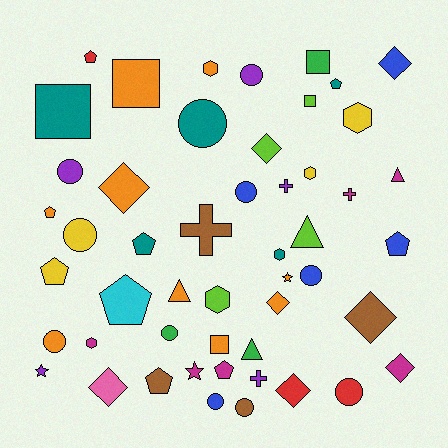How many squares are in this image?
There are 5 squares.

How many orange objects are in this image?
There are 9 orange objects.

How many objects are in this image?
There are 50 objects.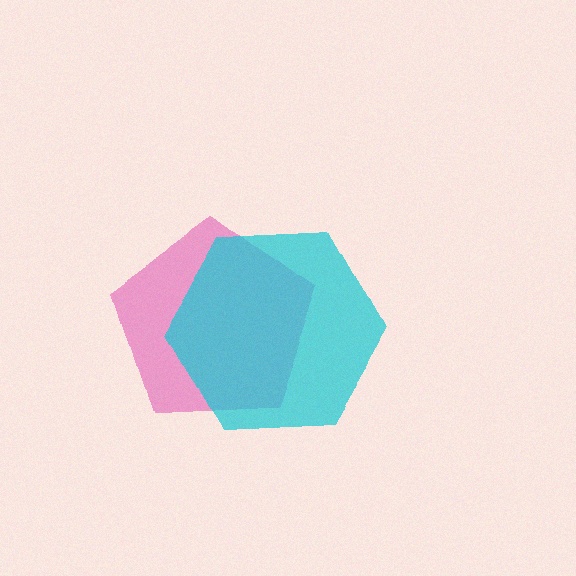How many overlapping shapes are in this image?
There are 2 overlapping shapes in the image.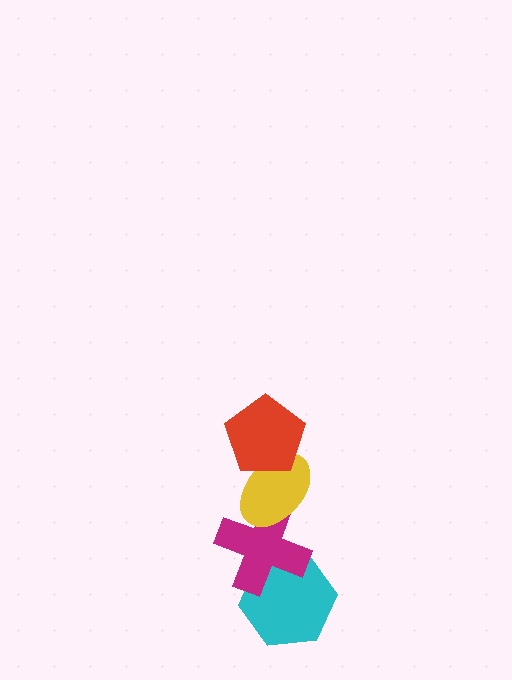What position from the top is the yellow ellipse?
The yellow ellipse is 2nd from the top.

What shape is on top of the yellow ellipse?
The red pentagon is on top of the yellow ellipse.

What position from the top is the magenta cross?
The magenta cross is 3rd from the top.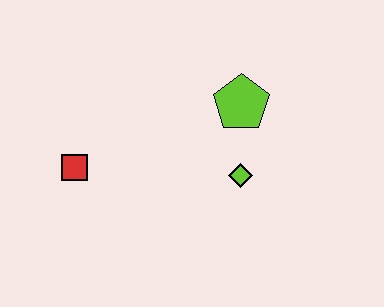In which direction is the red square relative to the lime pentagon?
The red square is to the left of the lime pentagon.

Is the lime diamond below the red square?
Yes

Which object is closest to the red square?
The lime diamond is closest to the red square.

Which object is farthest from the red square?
The lime pentagon is farthest from the red square.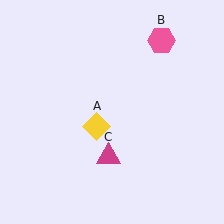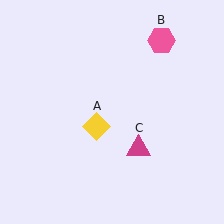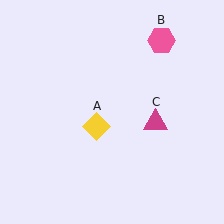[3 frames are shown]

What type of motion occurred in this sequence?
The magenta triangle (object C) rotated counterclockwise around the center of the scene.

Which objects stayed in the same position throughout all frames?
Yellow diamond (object A) and pink hexagon (object B) remained stationary.